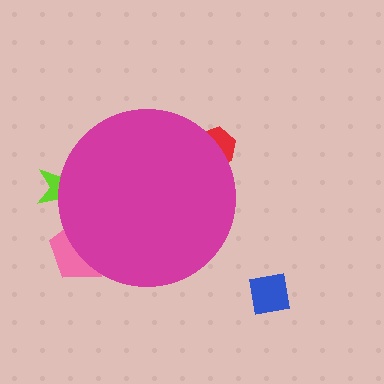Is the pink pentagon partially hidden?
Yes, the pink pentagon is partially hidden behind the magenta circle.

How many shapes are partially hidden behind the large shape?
3 shapes are partially hidden.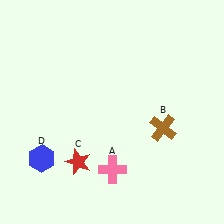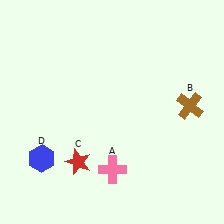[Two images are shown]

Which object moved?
The brown cross (B) moved right.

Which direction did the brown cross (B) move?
The brown cross (B) moved right.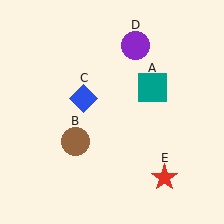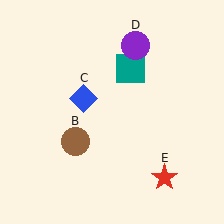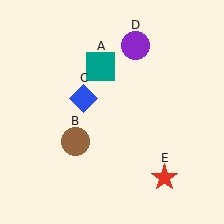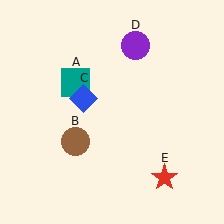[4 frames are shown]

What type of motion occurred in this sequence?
The teal square (object A) rotated counterclockwise around the center of the scene.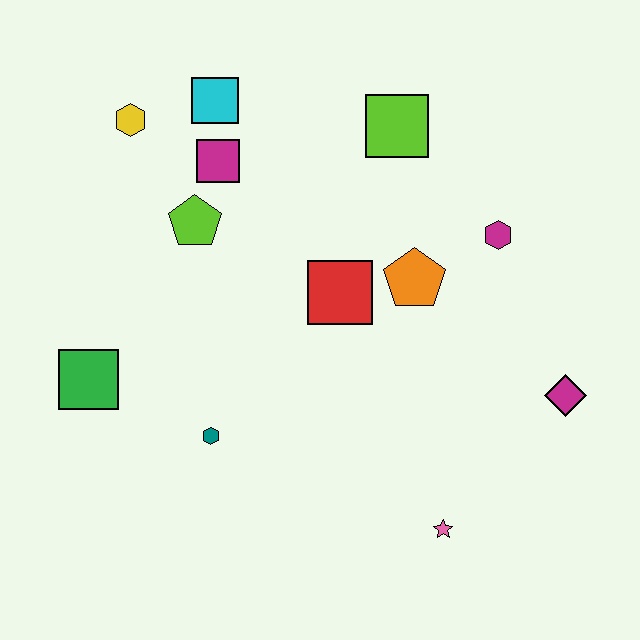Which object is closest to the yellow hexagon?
The cyan square is closest to the yellow hexagon.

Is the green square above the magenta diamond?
Yes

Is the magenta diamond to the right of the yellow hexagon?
Yes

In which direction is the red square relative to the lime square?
The red square is below the lime square.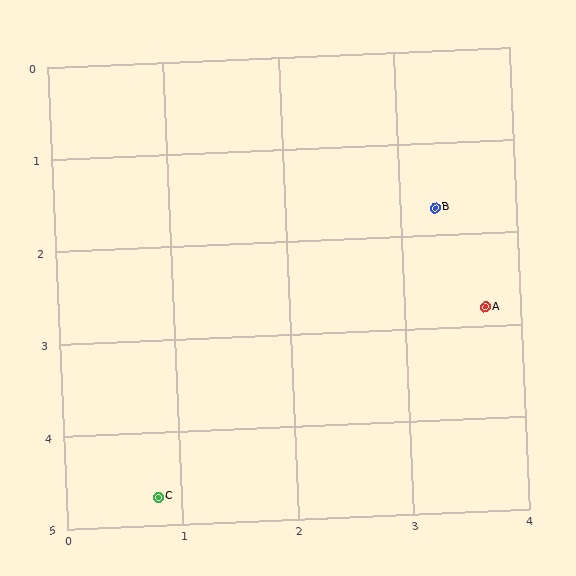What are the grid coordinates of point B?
Point B is at approximately (3.3, 1.7).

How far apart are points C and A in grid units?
Points C and A are about 3.5 grid units apart.